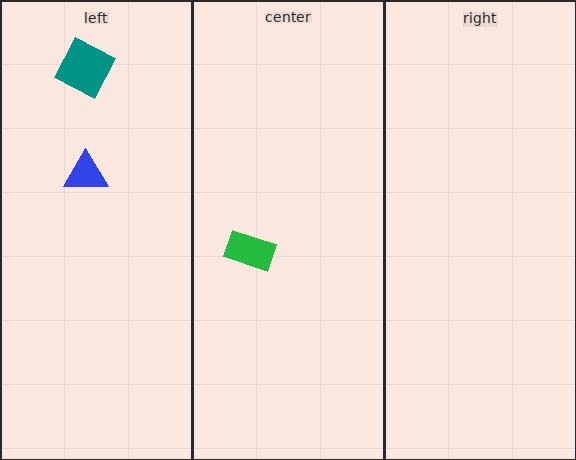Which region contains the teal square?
The left region.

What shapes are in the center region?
The green rectangle.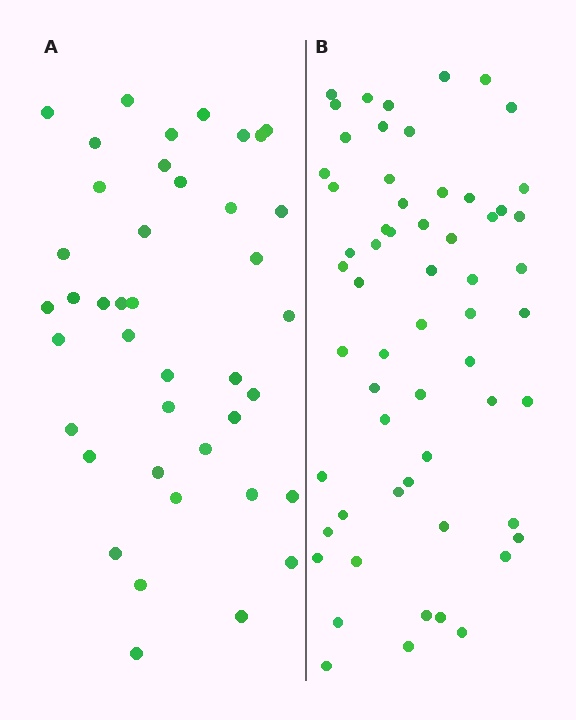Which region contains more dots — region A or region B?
Region B (the right region) has more dots.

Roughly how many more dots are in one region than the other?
Region B has approximately 20 more dots than region A.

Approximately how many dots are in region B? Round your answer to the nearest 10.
About 60 dots.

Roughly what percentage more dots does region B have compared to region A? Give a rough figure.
About 45% more.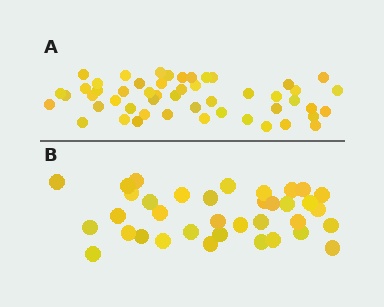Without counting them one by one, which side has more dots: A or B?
Region A (the top region) has more dots.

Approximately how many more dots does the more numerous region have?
Region A has approximately 15 more dots than region B.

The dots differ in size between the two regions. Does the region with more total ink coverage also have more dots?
No. Region B has more total ink coverage because its dots are larger, but region A actually contains more individual dots. Total area can be misleading — the number of items is what matters here.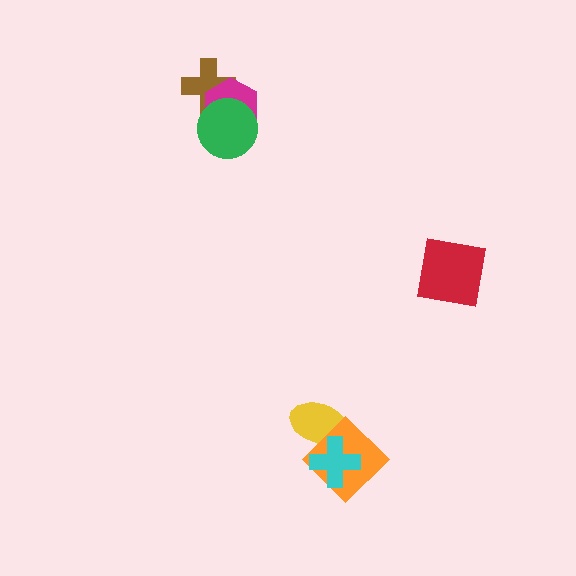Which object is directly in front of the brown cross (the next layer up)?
The magenta hexagon is directly in front of the brown cross.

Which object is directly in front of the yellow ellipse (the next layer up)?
The orange diamond is directly in front of the yellow ellipse.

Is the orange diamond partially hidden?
Yes, it is partially covered by another shape.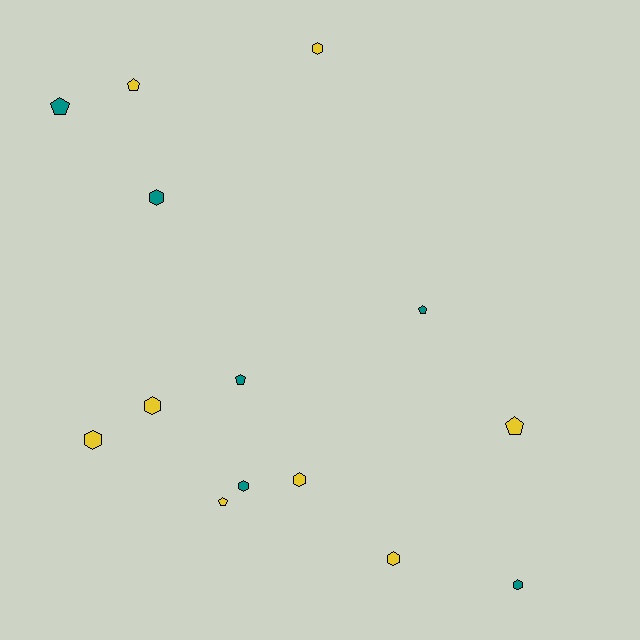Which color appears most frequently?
Yellow, with 8 objects.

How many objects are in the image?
There are 14 objects.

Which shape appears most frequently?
Hexagon, with 8 objects.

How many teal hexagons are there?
There are 3 teal hexagons.